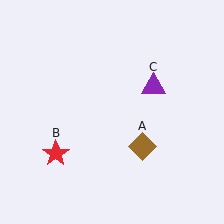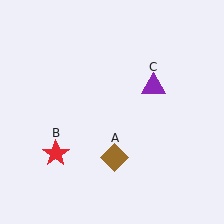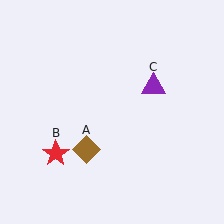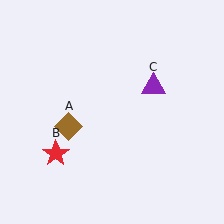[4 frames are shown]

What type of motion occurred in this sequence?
The brown diamond (object A) rotated clockwise around the center of the scene.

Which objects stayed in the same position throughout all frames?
Red star (object B) and purple triangle (object C) remained stationary.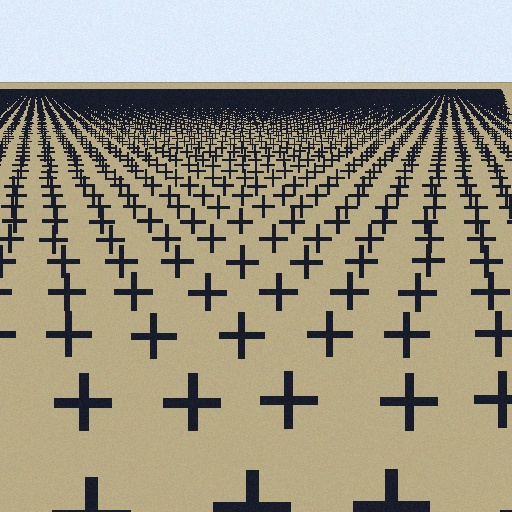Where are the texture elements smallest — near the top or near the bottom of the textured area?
Near the top.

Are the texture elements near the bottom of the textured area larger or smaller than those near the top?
Larger. Near the bottom, elements are closer to the viewer and appear at a bigger on-screen size.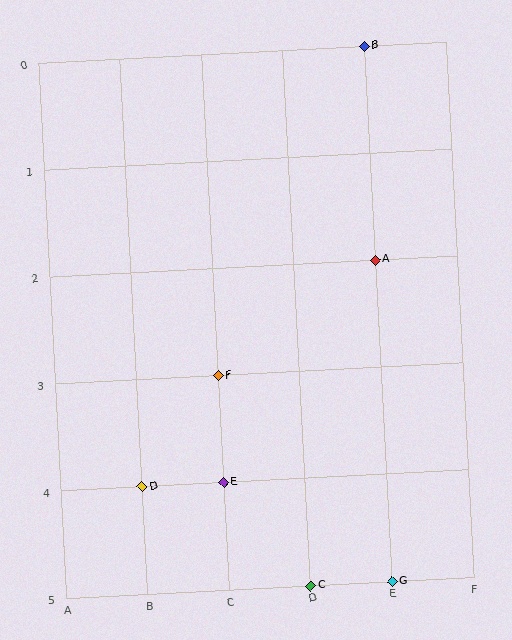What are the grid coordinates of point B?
Point B is at grid coordinates (E, 0).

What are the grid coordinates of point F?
Point F is at grid coordinates (C, 3).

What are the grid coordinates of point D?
Point D is at grid coordinates (B, 4).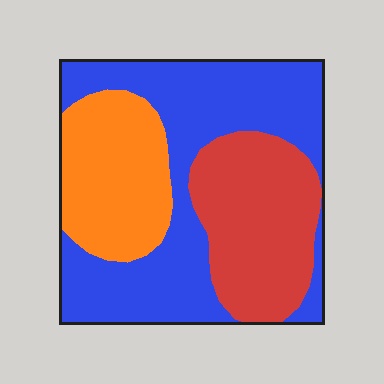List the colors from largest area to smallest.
From largest to smallest: blue, red, orange.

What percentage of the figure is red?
Red covers about 30% of the figure.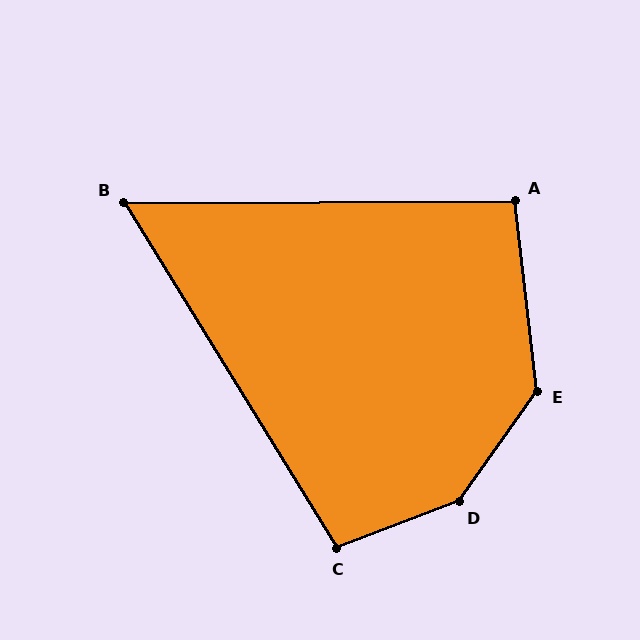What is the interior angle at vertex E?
Approximately 138 degrees (obtuse).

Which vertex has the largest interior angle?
D, at approximately 146 degrees.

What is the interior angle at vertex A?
Approximately 96 degrees (obtuse).